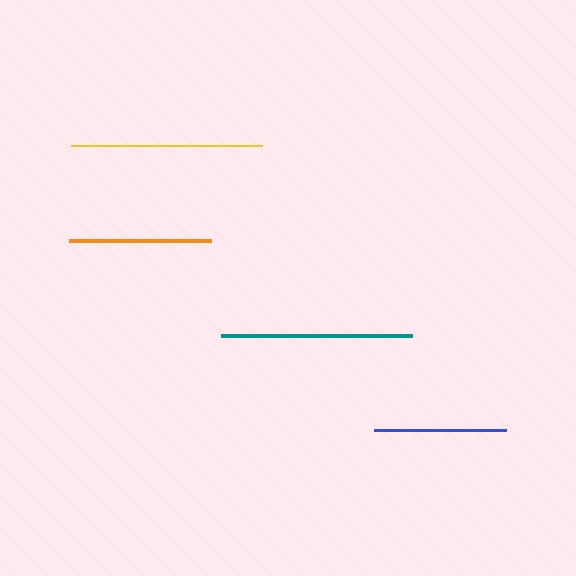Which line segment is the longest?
The yellow line is the longest at approximately 191 pixels.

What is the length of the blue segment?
The blue segment is approximately 132 pixels long.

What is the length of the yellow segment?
The yellow segment is approximately 191 pixels long.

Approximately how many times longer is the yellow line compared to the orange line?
The yellow line is approximately 1.3 times the length of the orange line.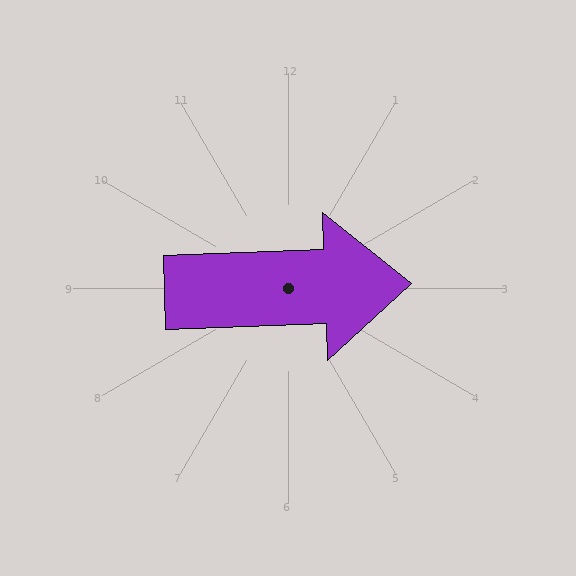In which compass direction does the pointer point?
East.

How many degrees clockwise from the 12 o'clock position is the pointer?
Approximately 88 degrees.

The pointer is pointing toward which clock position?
Roughly 3 o'clock.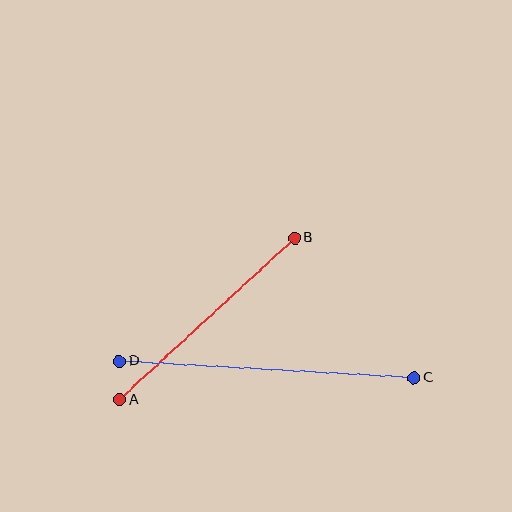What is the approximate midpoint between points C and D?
The midpoint is at approximately (267, 369) pixels.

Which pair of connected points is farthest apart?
Points C and D are farthest apart.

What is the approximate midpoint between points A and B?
The midpoint is at approximately (207, 319) pixels.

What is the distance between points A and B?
The distance is approximately 238 pixels.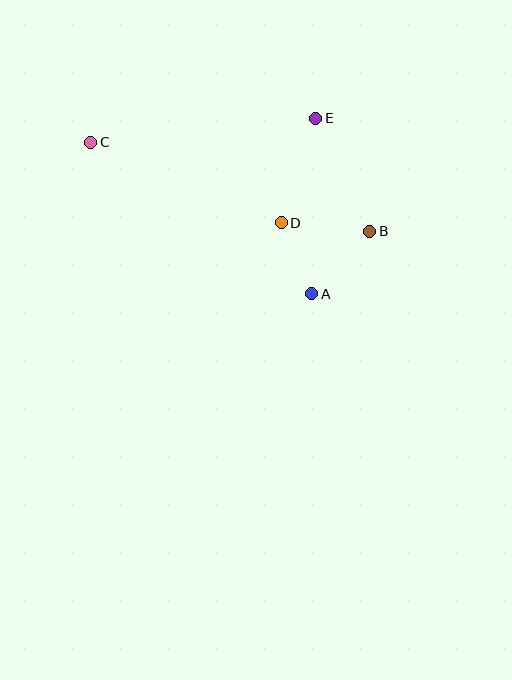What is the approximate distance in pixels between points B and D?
The distance between B and D is approximately 89 pixels.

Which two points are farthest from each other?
Points B and C are farthest from each other.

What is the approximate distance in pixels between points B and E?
The distance between B and E is approximately 125 pixels.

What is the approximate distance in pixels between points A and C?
The distance between A and C is approximately 268 pixels.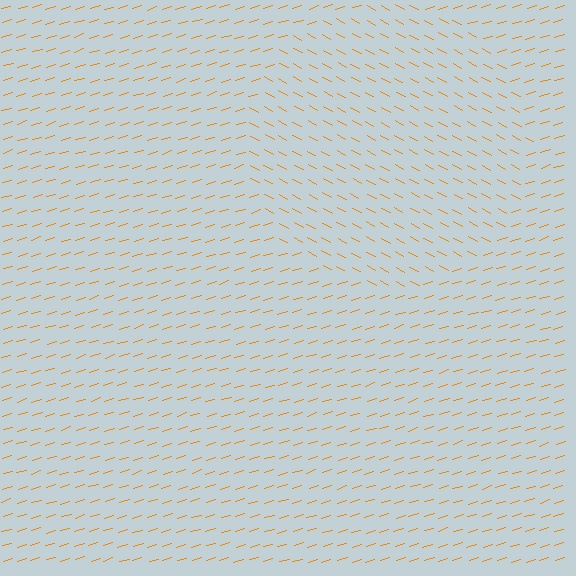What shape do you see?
I see a circle.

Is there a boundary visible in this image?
Yes, there is a texture boundary formed by a change in line orientation.